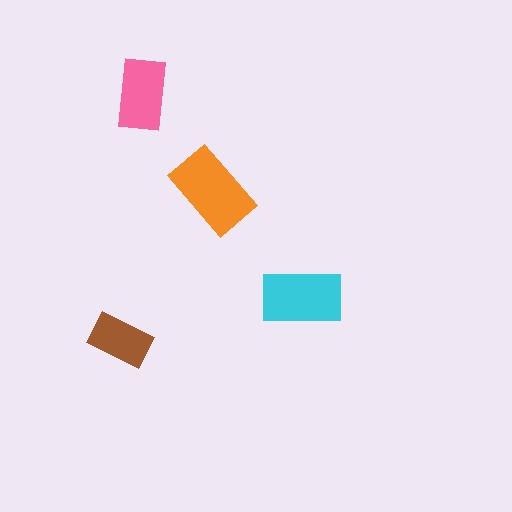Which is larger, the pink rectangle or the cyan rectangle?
The cyan one.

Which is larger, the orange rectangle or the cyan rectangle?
The orange one.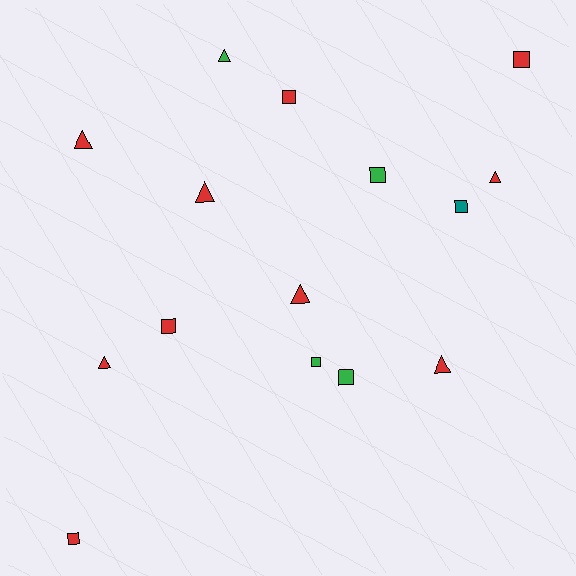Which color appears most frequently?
Red, with 10 objects.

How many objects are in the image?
There are 15 objects.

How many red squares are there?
There are 4 red squares.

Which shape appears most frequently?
Square, with 8 objects.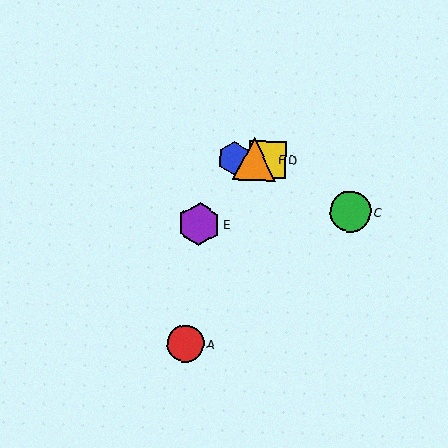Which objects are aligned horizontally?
Objects B, D, F are aligned horizontally.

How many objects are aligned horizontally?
3 objects (B, D, F) are aligned horizontally.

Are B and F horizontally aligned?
Yes, both are at y≈158.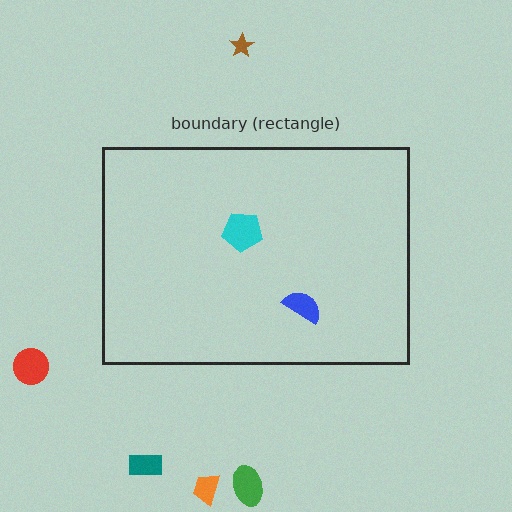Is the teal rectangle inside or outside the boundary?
Outside.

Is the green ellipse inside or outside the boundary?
Outside.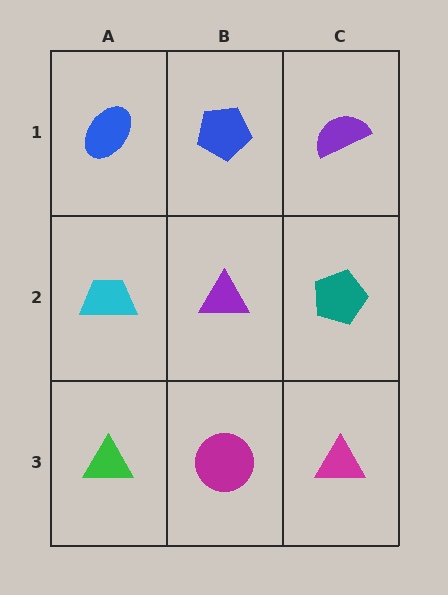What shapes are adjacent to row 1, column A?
A cyan trapezoid (row 2, column A), a blue pentagon (row 1, column B).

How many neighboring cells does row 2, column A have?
3.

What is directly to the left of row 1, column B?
A blue ellipse.